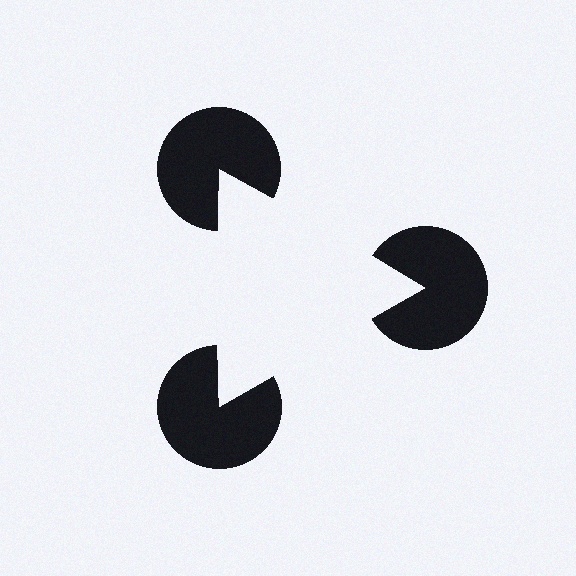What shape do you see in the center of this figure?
An illusory triangle — its edges are inferred from the aligned wedge cuts in the pac-man discs, not physically drawn.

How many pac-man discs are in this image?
There are 3 — one at each vertex of the illusory triangle.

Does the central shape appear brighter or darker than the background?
It typically appears slightly brighter than the background, even though no actual brightness change is drawn.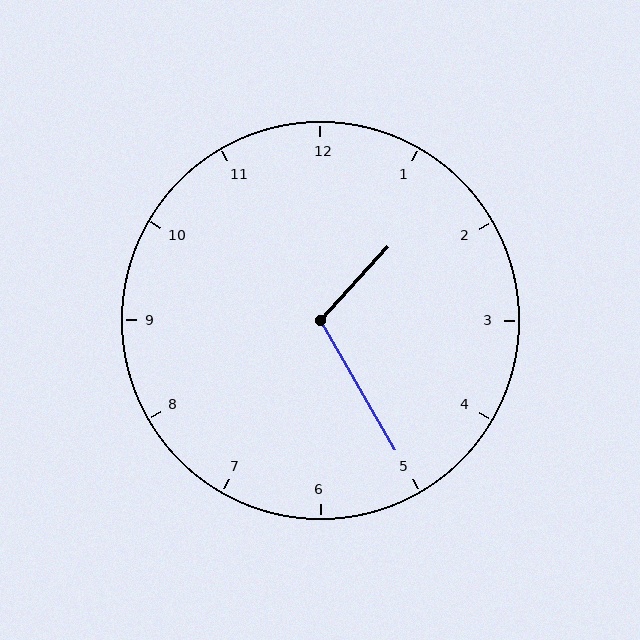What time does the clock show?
1:25.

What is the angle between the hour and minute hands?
Approximately 108 degrees.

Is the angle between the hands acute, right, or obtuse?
It is obtuse.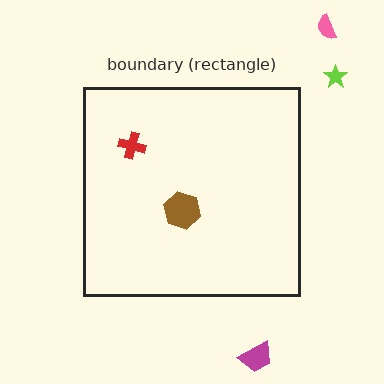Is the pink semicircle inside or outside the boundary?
Outside.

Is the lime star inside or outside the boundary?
Outside.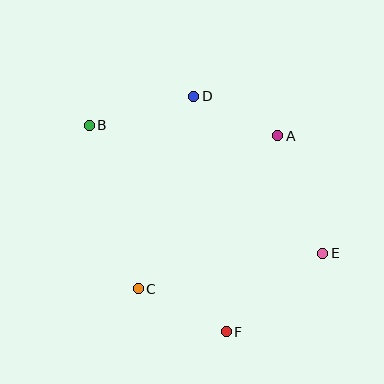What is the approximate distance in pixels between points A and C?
The distance between A and C is approximately 207 pixels.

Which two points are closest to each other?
Points A and D are closest to each other.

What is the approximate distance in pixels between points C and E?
The distance between C and E is approximately 188 pixels.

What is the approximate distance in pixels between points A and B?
The distance between A and B is approximately 189 pixels.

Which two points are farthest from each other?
Points B and E are farthest from each other.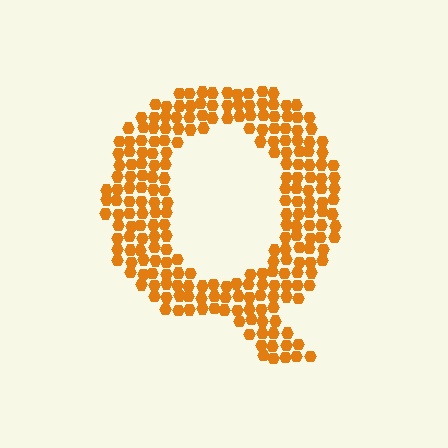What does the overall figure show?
The overall figure shows the letter Q.